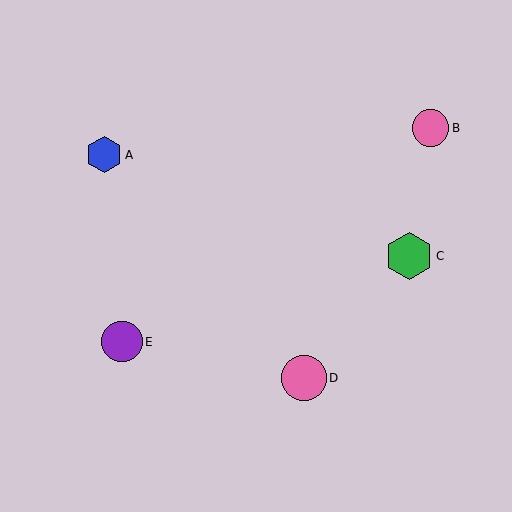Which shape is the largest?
The green hexagon (labeled C) is the largest.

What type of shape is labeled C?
Shape C is a green hexagon.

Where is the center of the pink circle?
The center of the pink circle is at (304, 378).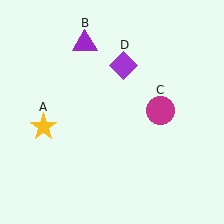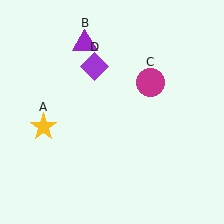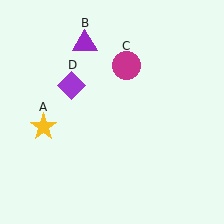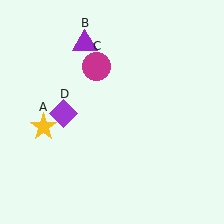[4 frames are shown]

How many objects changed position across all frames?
2 objects changed position: magenta circle (object C), purple diamond (object D).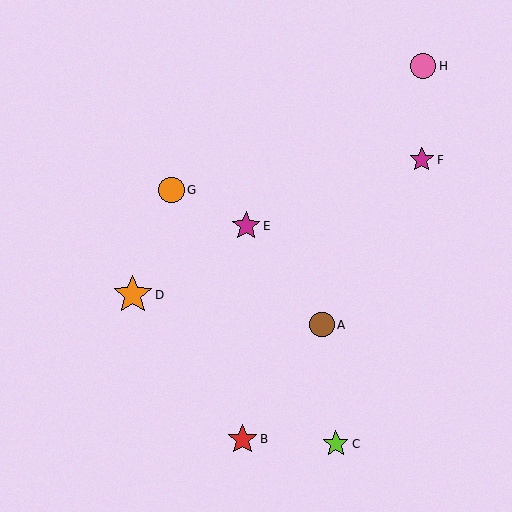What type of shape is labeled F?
Shape F is a magenta star.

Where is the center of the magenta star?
The center of the magenta star is at (246, 226).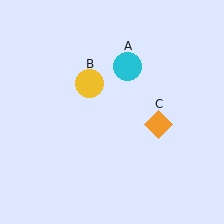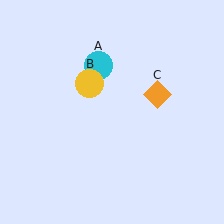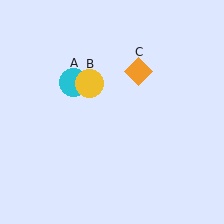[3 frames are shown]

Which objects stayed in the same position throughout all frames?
Yellow circle (object B) remained stationary.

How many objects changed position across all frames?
2 objects changed position: cyan circle (object A), orange diamond (object C).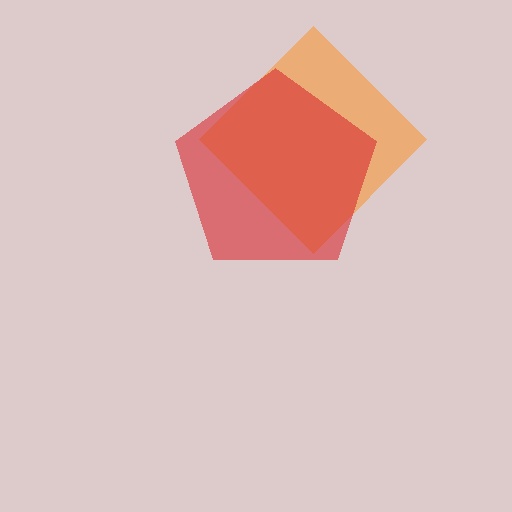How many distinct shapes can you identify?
There are 2 distinct shapes: an orange diamond, a red pentagon.